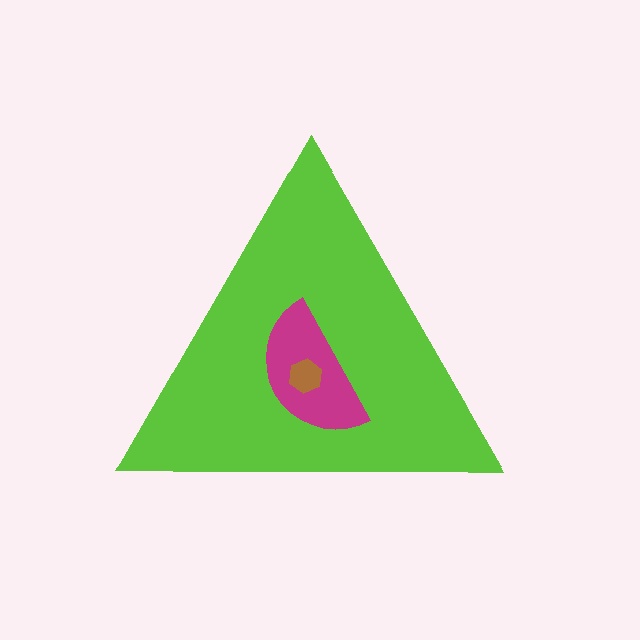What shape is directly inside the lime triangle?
The magenta semicircle.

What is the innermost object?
The brown hexagon.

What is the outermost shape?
The lime triangle.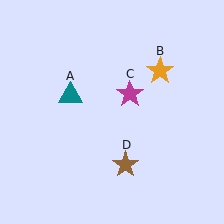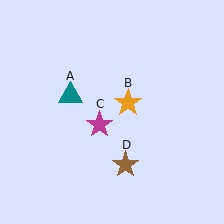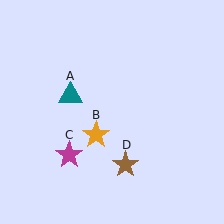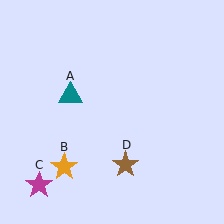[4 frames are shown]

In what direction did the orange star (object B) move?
The orange star (object B) moved down and to the left.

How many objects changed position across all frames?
2 objects changed position: orange star (object B), magenta star (object C).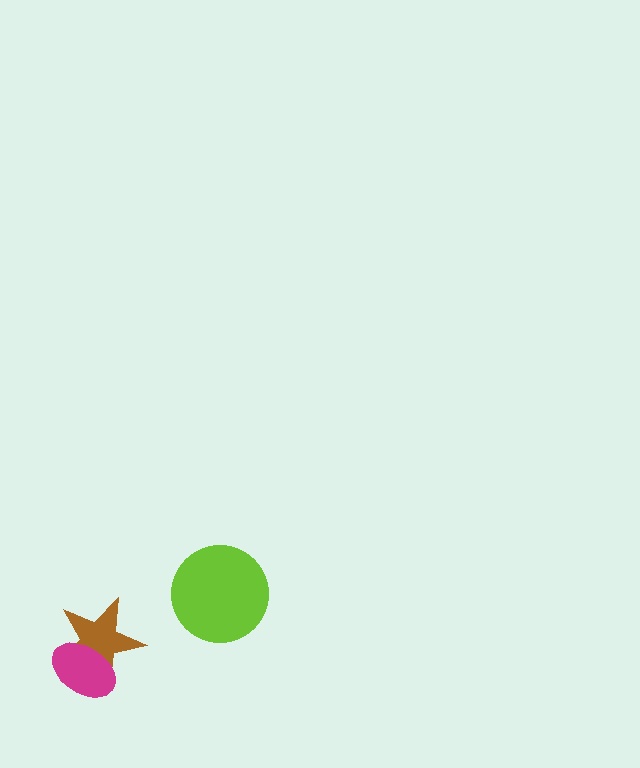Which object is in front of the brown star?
The magenta ellipse is in front of the brown star.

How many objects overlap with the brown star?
1 object overlaps with the brown star.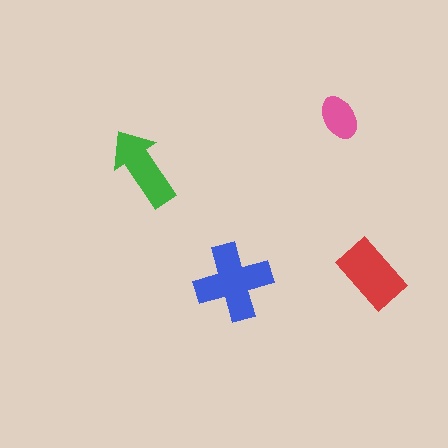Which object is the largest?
The blue cross.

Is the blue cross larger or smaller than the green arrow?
Larger.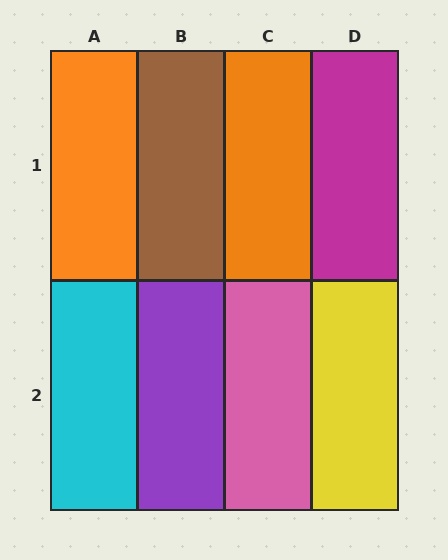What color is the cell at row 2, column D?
Yellow.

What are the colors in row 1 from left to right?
Orange, brown, orange, magenta.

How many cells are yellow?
1 cell is yellow.